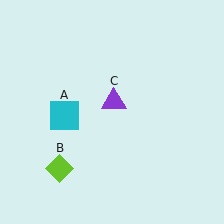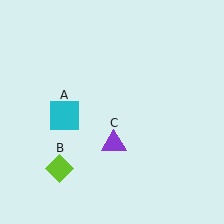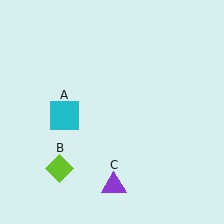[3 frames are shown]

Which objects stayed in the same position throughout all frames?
Cyan square (object A) and lime diamond (object B) remained stationary.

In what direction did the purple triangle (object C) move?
The purple triangle (object C) moved down.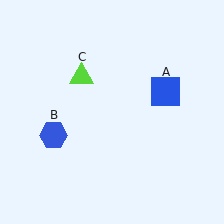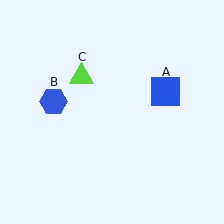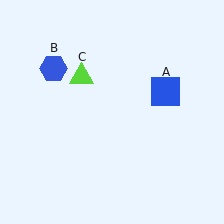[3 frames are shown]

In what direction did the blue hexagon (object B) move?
The blue hexagon (object B) moved up.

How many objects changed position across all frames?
1 object changed position: blue hexagon (object B).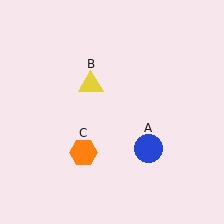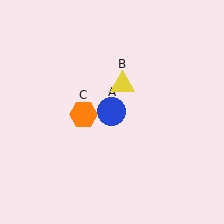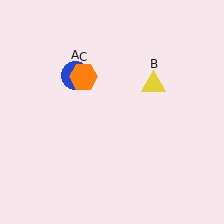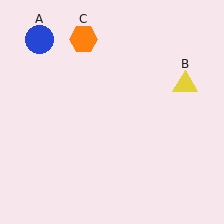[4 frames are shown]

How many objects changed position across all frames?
3 objects changed position: blue circle (object A), yellow triangle (object B), orange hexagon (object C).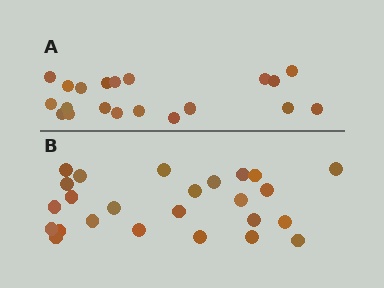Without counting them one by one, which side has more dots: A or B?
Region B (the bottom region) has more dots.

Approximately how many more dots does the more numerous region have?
Region B has about 5 more dots than region A.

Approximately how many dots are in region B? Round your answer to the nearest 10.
About 20 dots. (The exact count is 25, which rounds to 20.)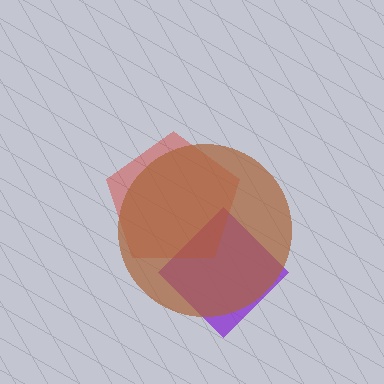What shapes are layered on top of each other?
The layered shapes are: a purple diamond, a red pentagon, a brown circle.